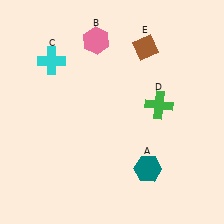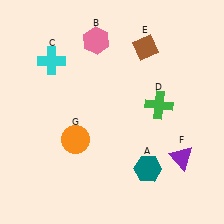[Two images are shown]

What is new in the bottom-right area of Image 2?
A purple triangle (F) was added in the bottom-right area of Image 2.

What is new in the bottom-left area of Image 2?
An orange circle (G) was added in the bottom-left area of Image 2.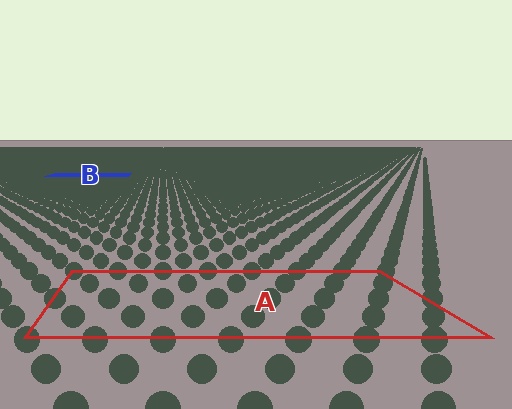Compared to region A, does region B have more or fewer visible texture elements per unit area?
Region B has more texture elements per unit area — they are packed more densely because it is farther away.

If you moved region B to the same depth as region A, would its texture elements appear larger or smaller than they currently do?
They would appear larger. At a closer depth, the same texture elements are projected at a bigger on-screen size.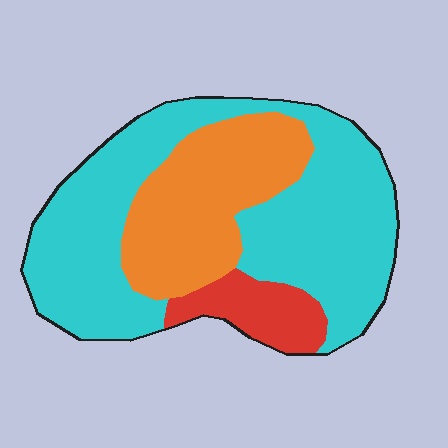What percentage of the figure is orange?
Orange covers roughly 30% of the figure.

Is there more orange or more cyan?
Cyan.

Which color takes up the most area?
Cyan, at roughly 60%.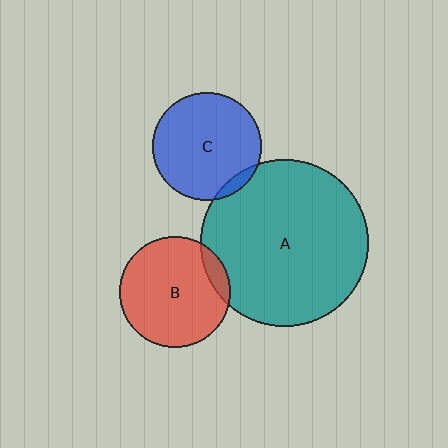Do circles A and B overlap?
Yes.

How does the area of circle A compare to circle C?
Approximately 2.4 times.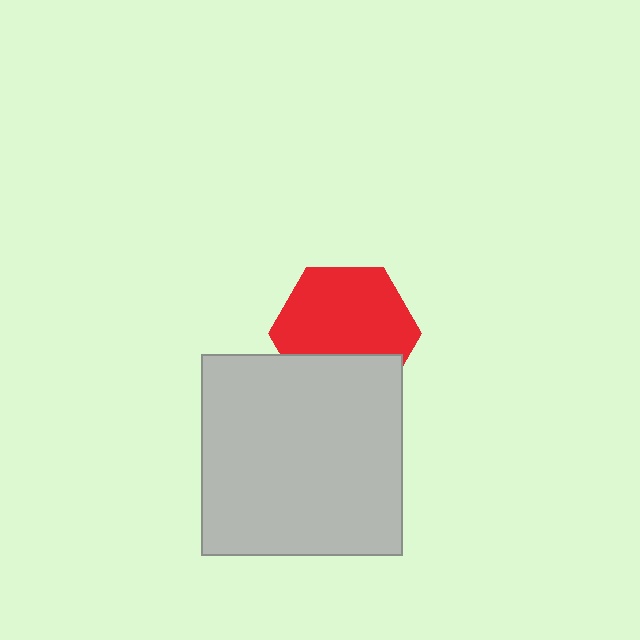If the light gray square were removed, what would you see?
You would see the complete red hexagon.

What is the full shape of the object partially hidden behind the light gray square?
The partially hidden object is a red hexagon.